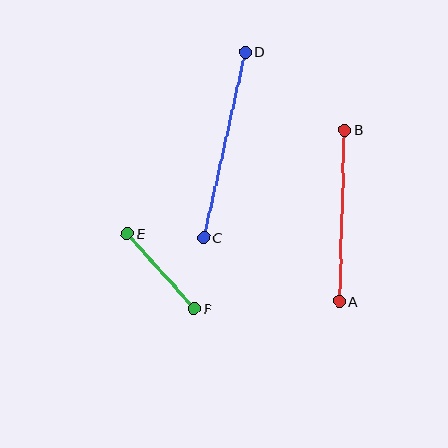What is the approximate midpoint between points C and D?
The midpoint is at approximately (225, 145) pixels.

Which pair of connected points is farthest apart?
Points C and D are farthest apart.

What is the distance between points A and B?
The distance is approximately 172 pixels.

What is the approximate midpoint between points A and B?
The midpoint is at approximately (342, 216) pixels.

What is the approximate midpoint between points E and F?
The midpoint is at approximately (161, 271) pixels.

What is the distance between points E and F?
The distance is approximately 100 pixels.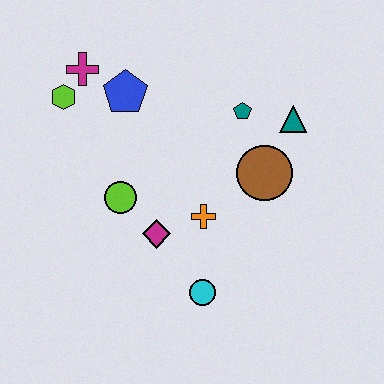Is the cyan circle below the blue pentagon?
Yes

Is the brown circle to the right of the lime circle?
Yes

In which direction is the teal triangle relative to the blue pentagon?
The teal triangle is to the right of the blue pentagon.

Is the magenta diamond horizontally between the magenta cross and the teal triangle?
Yes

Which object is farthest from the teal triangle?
The lime hexagon is farthest from the teal triangle.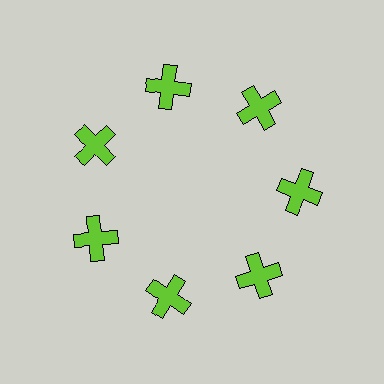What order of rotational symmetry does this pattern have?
This pattern has 7-fold rotational symmetry.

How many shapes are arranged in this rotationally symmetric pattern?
There are 7 shapes, arranged in 7 groups of 1.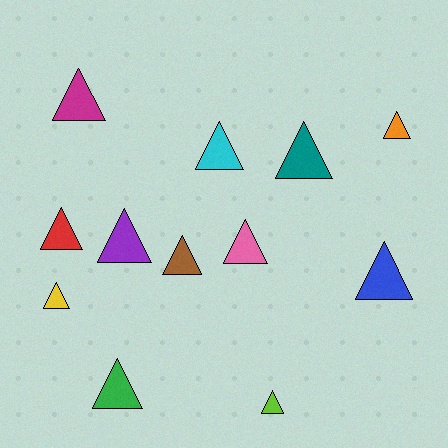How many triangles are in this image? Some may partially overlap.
There are 12 triangles.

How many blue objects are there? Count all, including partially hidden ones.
There is 1 blue object.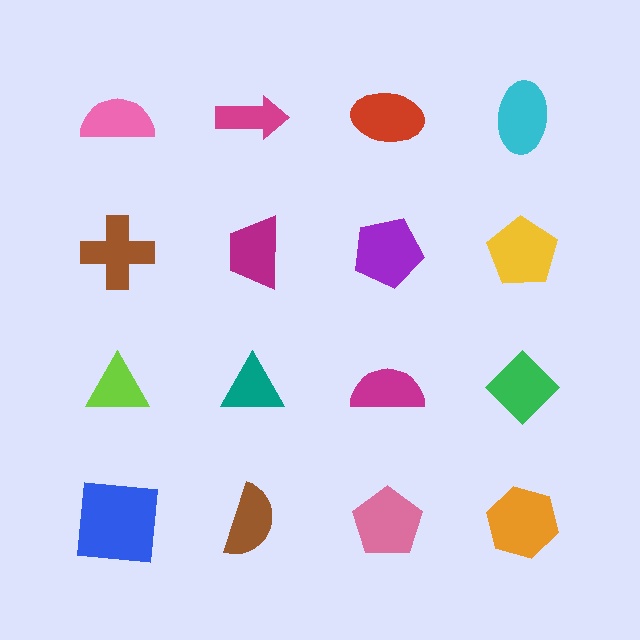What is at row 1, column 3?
A red ellipse.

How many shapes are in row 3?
4 shapes.